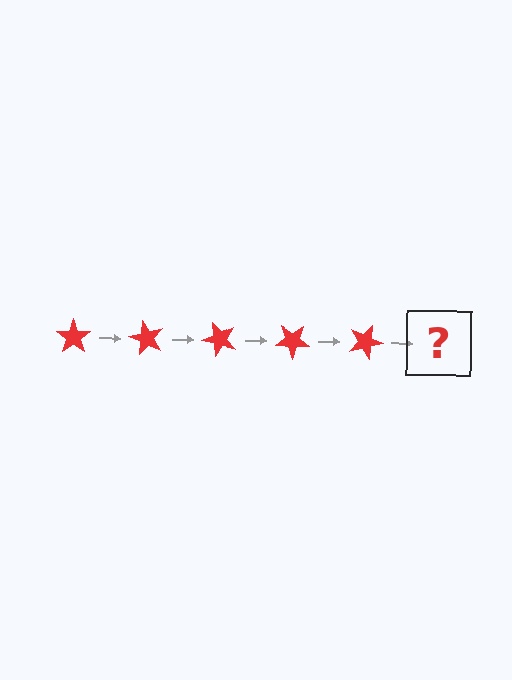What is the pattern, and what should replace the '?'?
The pattern is that the star rotates 60 degrees each step. The '?' should be a red star rotated 300 degrees.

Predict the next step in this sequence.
The next step is a red star rotated 300 degrees.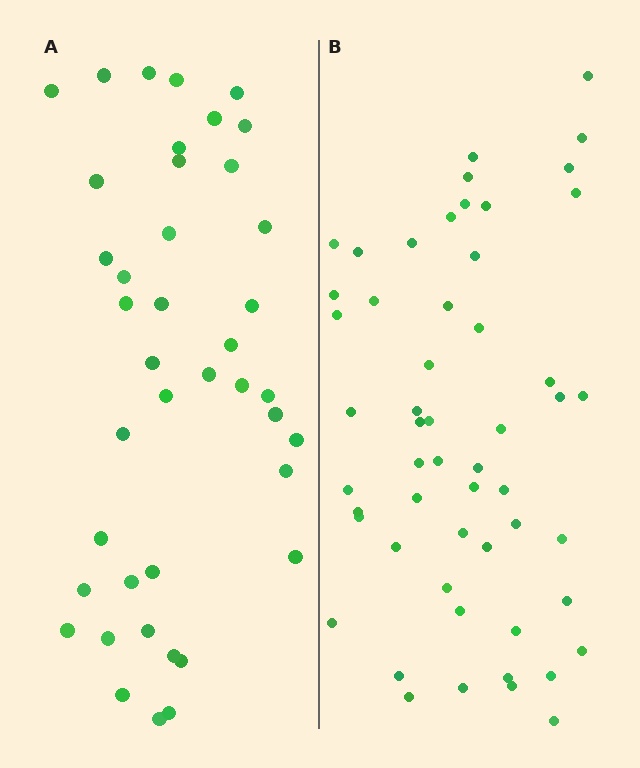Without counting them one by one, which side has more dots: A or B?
Region B (the right region) has more dots.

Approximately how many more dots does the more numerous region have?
Region B has approximately 15 more dots than region A.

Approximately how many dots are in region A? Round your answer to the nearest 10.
About 40 dots. (The exact count is 41, which rounds to 40.)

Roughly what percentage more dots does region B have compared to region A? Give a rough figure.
About 30% more.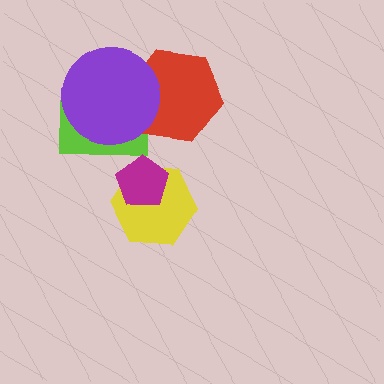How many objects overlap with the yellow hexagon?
1 object overlaps with the yellow hexagon.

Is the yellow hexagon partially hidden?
Yes, it is partially covered by another shape.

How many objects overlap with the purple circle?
2 objects overlap with the purple circle.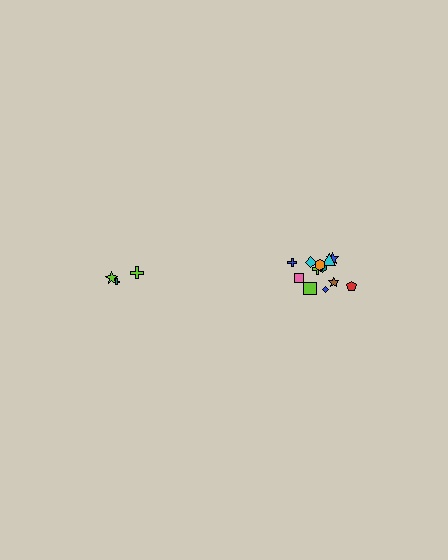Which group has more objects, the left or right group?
The right group.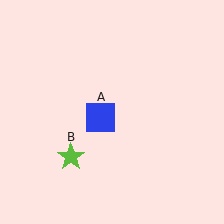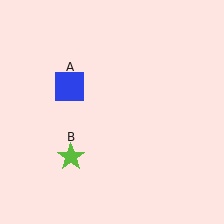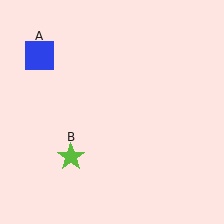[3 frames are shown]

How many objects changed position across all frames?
1 object changed position: blue square (object A).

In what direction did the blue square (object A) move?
The blue square (object A) moved up and to the left.